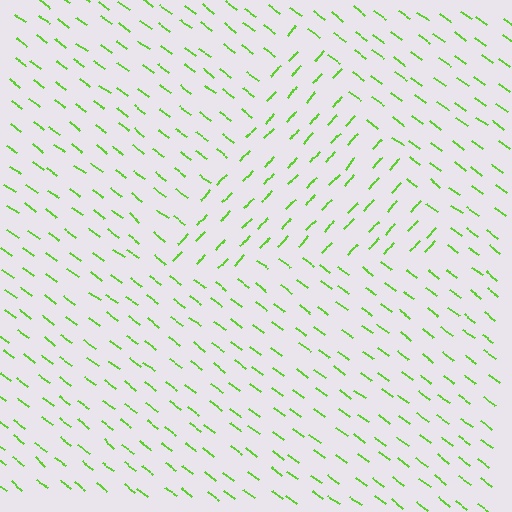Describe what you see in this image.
The image is filled with small lime line segments. A triangle region in the image has lines oriented differently from the surrounding lines, creating a visible texture boundary.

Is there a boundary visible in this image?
Yes, there is a texture boundary formed by a change in line orientation.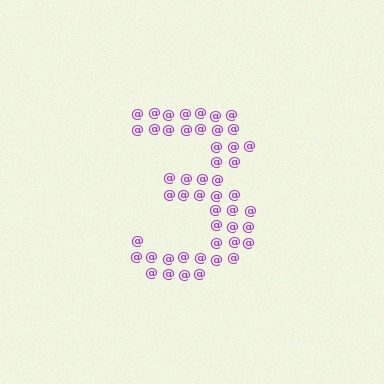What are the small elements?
The small elements are at signs.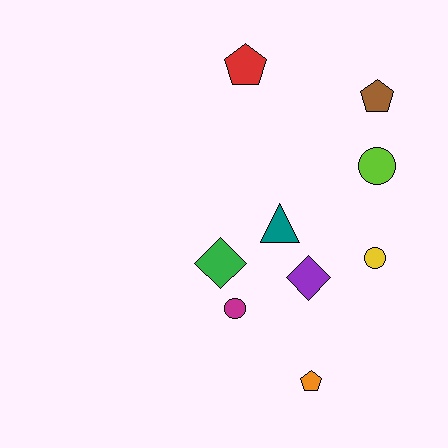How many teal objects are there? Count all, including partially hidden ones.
There is 1 teal object.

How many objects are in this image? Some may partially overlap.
There are 9 objects.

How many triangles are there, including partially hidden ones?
There is 1 triangle.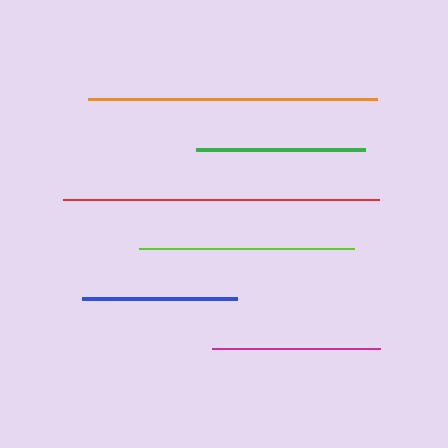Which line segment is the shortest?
The blue line is the shortest at approximately 156 pixels.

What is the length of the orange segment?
The orange segment is approximately 289 pixels long.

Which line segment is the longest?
The red line is the longest at approximately 316 pixels.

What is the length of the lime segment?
The lime segment is approximately 216 pixels long.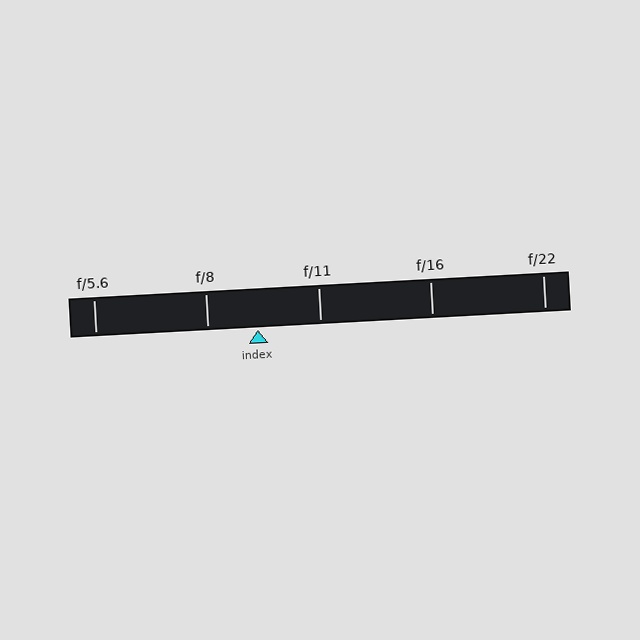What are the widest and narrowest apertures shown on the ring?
The widest aperture shown is f/5.6 and the narrowest is f/22.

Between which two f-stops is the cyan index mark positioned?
The index mark is between f/8 and f/11.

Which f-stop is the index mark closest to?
The index mark is closest to f/8.